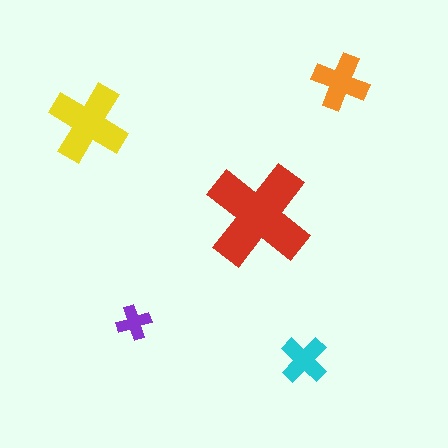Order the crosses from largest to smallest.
the red one, the yellow one, the orange one, the cyan one, the purple one.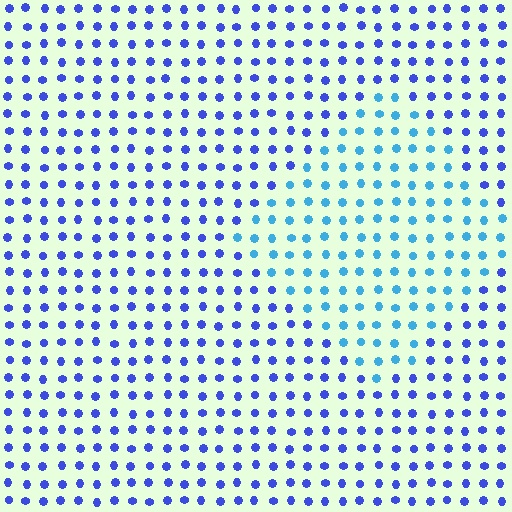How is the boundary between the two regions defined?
The boundary is defined purely by a slight shift in hue (about 36 degrees). Spacing, size, and orientation are identical on both sides.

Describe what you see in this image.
The image is filled with small blue elements in a uniform arrangement. A diamond-shaped region is visible where the elements are tinted to a slightly different hue, forming a subtle color boundary.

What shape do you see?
I see a diamond.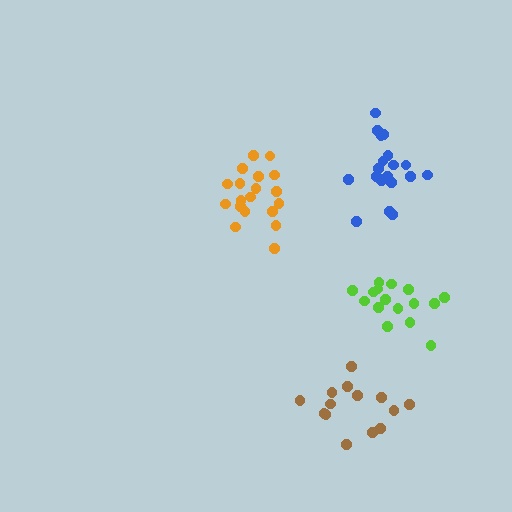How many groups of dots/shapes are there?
There are 4 groups.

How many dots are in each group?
Group 1: 14 dots, Group 2: 19 dots, Group 3: 16 dots, Group 4: 19 dots (68 total).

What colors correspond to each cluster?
The clusters are colored: brown, orange, lime, blue.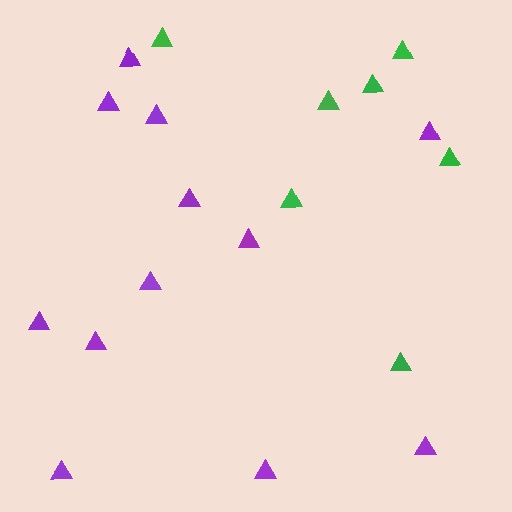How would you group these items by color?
There are 2 groups: one group of purple triangles (12) and one group of green triangles (7).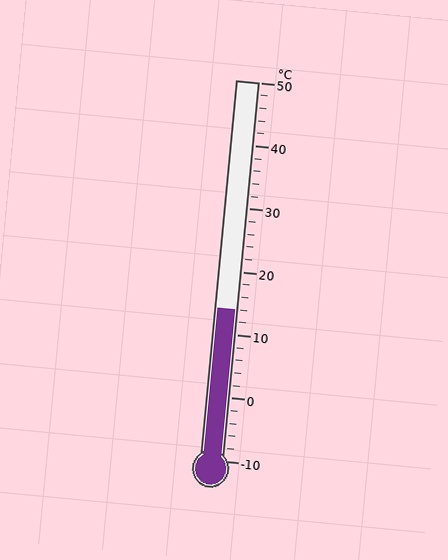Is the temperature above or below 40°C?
The temperature is below 40°C.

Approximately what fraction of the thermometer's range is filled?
The thermometer is filled to approximately 40% of its range.